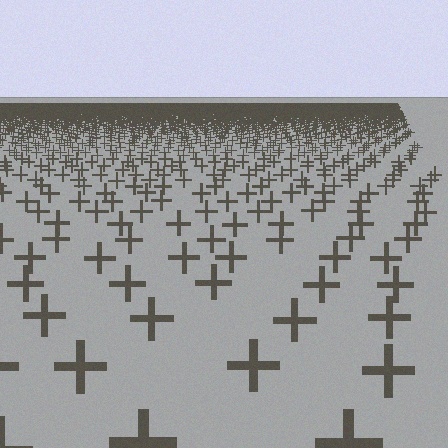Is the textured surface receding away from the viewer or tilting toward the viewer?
The surface is receding away from the viewer. Texture elements get smaller and denser toward the top.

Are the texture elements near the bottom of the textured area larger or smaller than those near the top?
Larger. Near the bottom, elements are closer to the viewer and appear at a bigger on-screen size.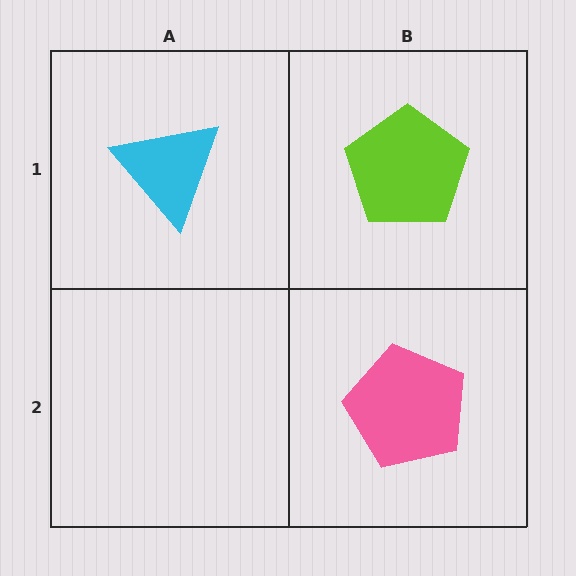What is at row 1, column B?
A lime pentagon.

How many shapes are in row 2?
1 shape.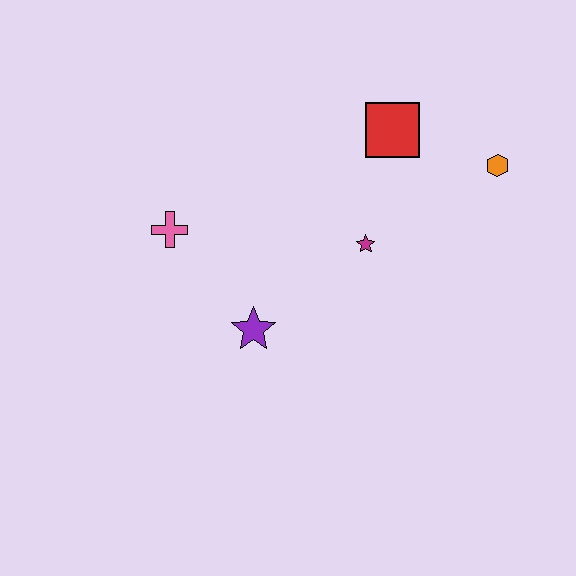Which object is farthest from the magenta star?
The pink cross is farthest from the magenta star.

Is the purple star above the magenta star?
No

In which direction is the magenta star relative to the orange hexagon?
The magenta star is to the left of the orange hexagon.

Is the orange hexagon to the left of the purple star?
No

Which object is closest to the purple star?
The pink cross is closest to the purple star.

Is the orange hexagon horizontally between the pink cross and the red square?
No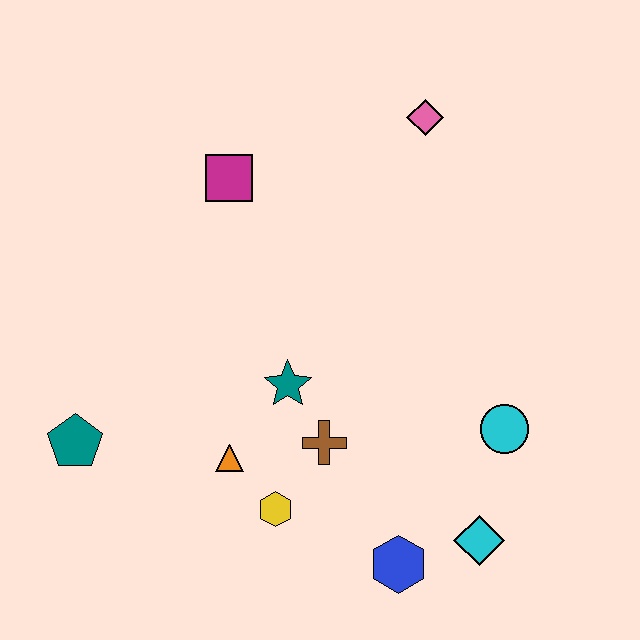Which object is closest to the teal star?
The brown cross is closest to the teal star.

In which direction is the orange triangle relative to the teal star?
The orange triangle is below the teal star.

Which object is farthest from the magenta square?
The cyan diamond is farthest from the magenta square.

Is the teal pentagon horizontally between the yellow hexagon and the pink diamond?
No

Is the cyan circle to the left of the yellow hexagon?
No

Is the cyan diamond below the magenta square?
Yes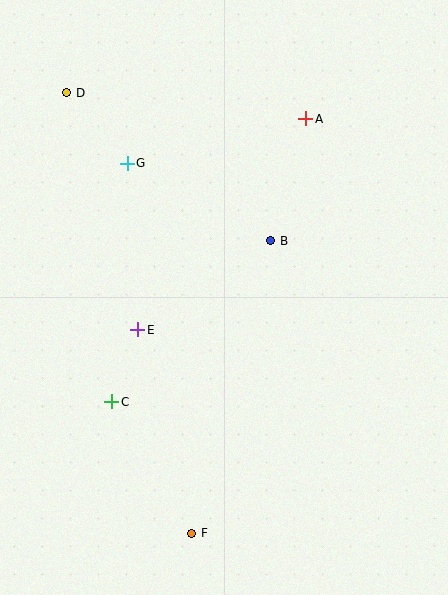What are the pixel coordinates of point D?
Point D is at (67, 93).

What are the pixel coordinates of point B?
Point B is at (271, 241).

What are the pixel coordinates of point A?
Point A is at (306, 119).